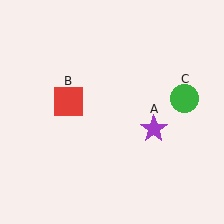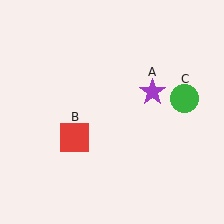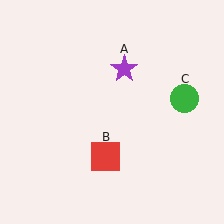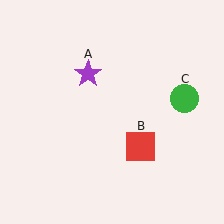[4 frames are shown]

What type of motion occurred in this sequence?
The purple star (object A), red square (object B) rotated counterclockwise around the center of the scene.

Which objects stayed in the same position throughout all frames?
Green circle (object C) remained stationary.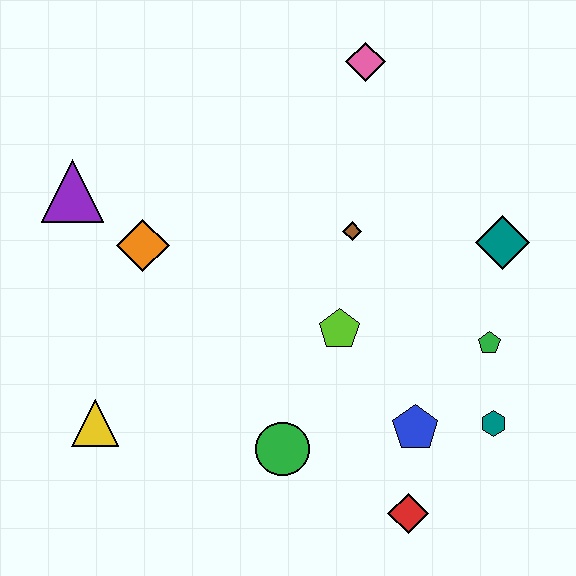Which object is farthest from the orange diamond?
The teal hexagon is farthest from the orange diamond.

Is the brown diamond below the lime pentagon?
No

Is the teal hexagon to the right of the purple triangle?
Yes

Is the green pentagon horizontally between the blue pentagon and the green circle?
No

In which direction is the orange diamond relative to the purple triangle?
The orange diamond is to the right of the purple triangle.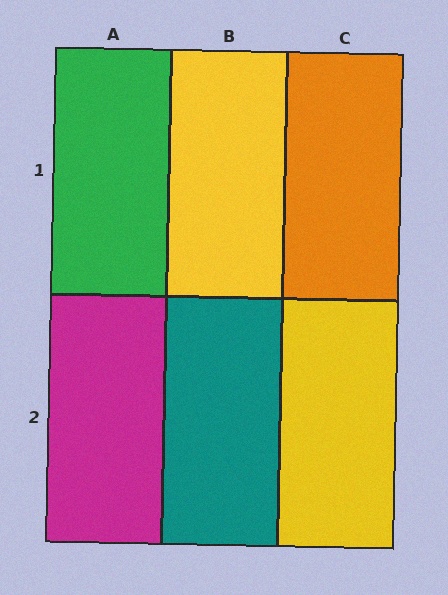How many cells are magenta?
1 cell is magenta.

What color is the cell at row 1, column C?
Orange.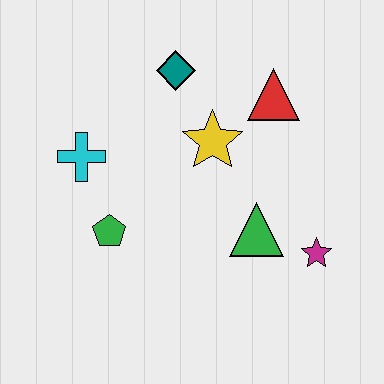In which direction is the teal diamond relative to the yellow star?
The teal diamond is above the yellow star.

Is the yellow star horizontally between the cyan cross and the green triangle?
Yes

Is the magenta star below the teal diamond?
Yes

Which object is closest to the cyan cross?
The green pentagon is closest to the cyan cross.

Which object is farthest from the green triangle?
The cyan cross is farthest from the green triangle.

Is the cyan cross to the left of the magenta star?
Yes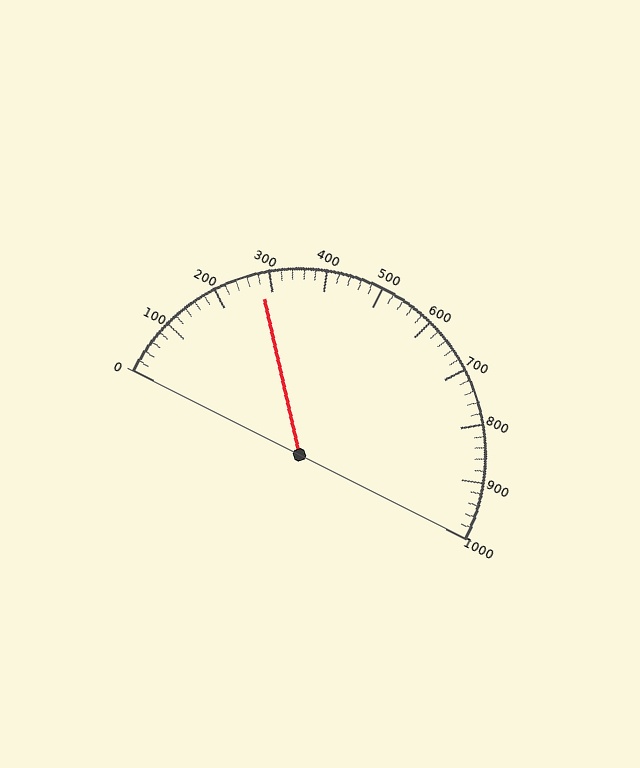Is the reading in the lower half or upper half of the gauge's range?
The reading is in the lower half of the range (0 to 1000).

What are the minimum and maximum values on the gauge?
The gauge ranges from 0 to 1000.